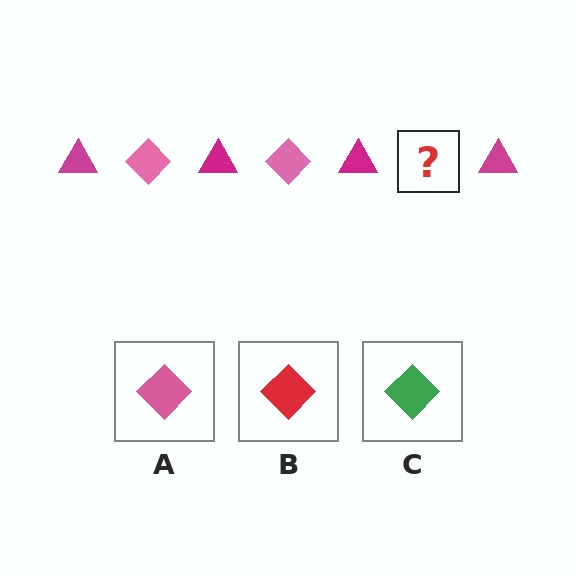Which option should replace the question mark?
Option A.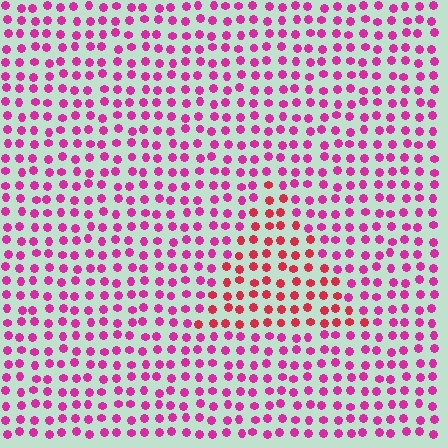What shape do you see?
I see a triangle.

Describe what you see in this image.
The image is filled with small magenta elements in a uniform arrangement. A triangle-shaped region is visible where the elements are tinted to a slightly different hue, forming a subtle color boundary.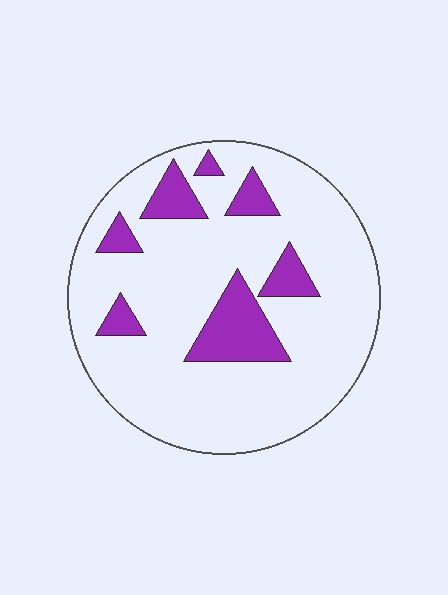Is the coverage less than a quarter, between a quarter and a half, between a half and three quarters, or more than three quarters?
Less than a quarter.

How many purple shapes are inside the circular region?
7.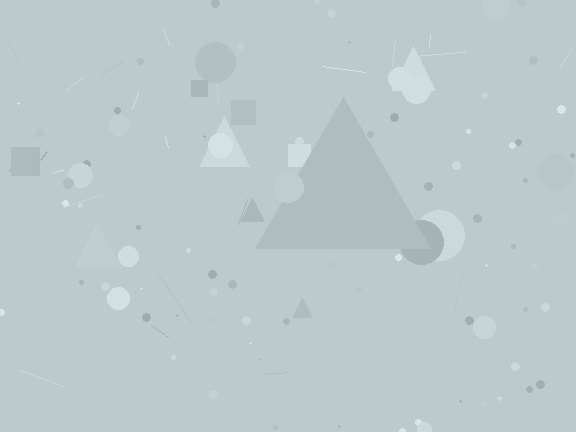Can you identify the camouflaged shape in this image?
The camouflaged shape is a triangle.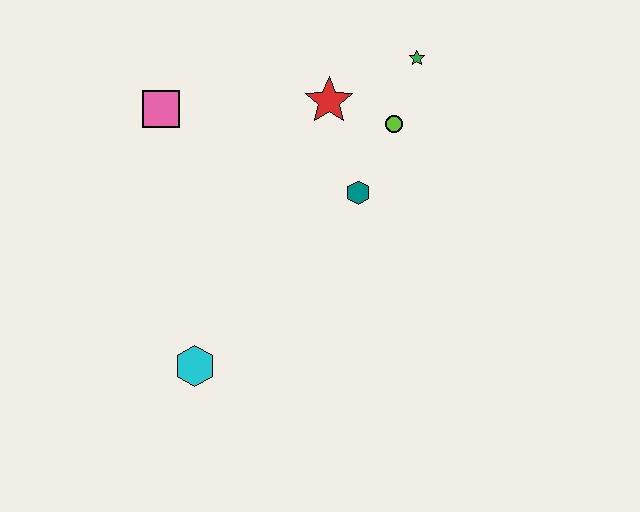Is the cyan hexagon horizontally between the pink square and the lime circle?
Yes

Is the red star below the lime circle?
No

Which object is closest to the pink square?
The red star is closest to the pink square.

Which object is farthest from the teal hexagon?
The cyan hexagon is farthest from the teal hexagon.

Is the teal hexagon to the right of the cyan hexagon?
Yes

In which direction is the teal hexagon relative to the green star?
The teal hexagon is below the green star.